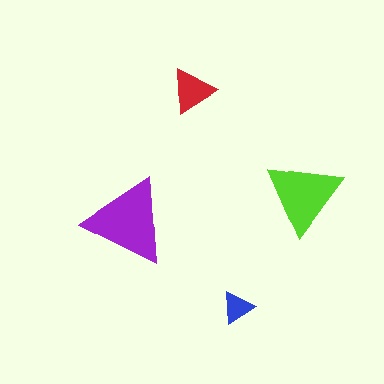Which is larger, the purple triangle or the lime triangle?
The purple one.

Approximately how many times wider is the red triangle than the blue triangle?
About 1.5 times wider.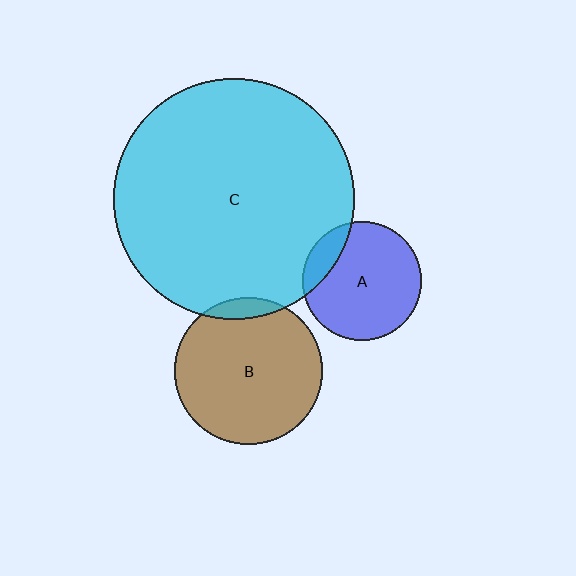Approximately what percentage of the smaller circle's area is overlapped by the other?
Approximately 10%.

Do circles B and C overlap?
Yes.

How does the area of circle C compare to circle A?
Approximately 4.1 times.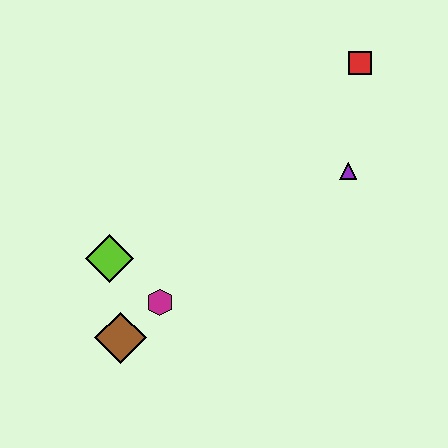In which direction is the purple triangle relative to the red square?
The purple triangle is below the red square.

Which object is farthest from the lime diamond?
The red square is farthest from the lime diamond.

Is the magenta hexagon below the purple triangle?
Yes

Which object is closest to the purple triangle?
The red square is closest to the purple triangle.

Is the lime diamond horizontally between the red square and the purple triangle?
No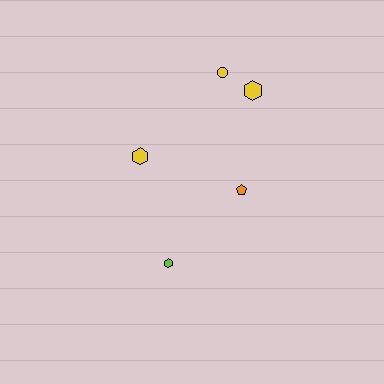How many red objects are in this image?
There are no red objects.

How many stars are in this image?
There are no stars.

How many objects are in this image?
There are 5 objects.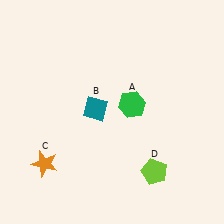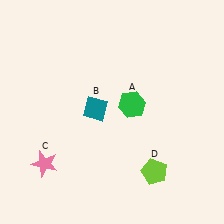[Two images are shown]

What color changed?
The star (C) changed from orange in Image 1 to pink in Image 2.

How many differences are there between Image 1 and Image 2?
There is 1 difference between the two images.